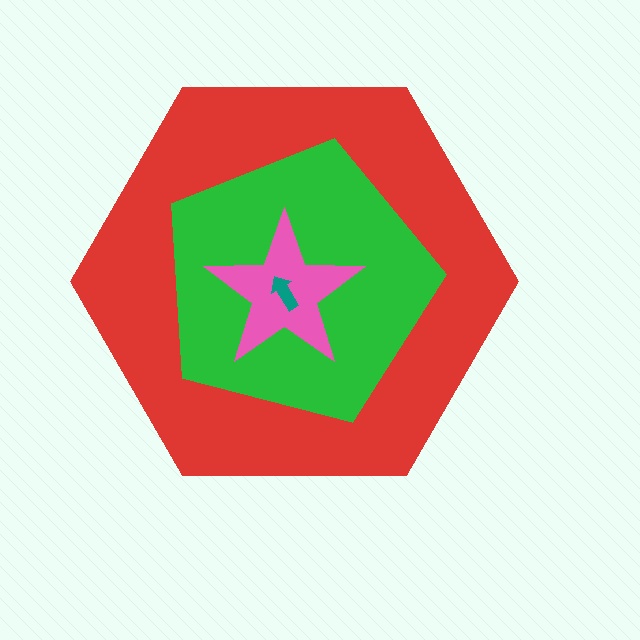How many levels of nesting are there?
4.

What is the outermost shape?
The red hexagon.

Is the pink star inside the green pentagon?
Yes.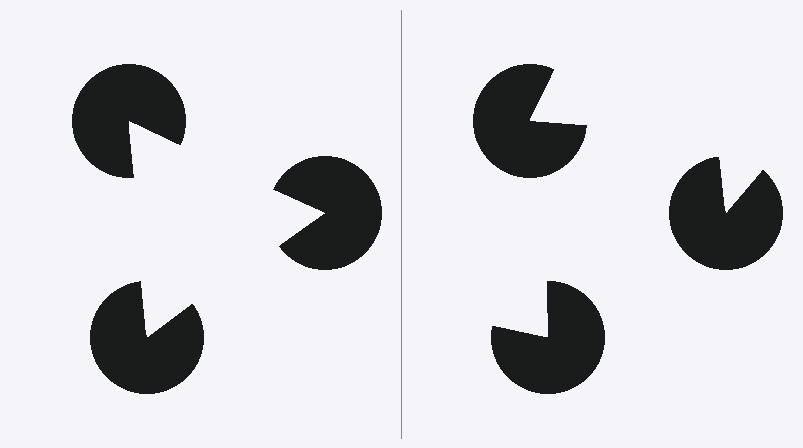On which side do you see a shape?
An illusory triangle appears on the left side. On the right side the wedge cuts are rotated, so no coherent shape forms.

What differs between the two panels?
The pac-man discs are positioned identically on both sides; only the wedge orientations differ. On the left they align to a triangle; on the right they are misaligned.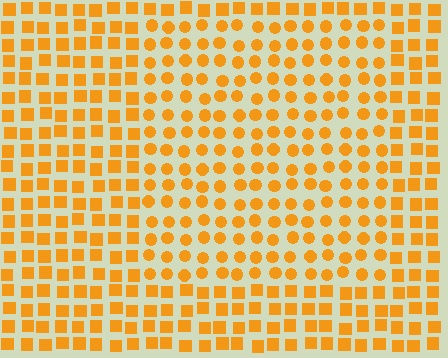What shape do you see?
I see a rectangle.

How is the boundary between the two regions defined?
The boundary is defined by a change in element shape: circles inside vs. squares outside. All elements share the same color and spacing.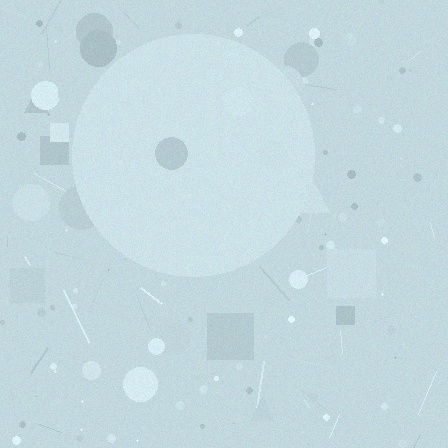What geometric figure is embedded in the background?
A circle is embedded in the background.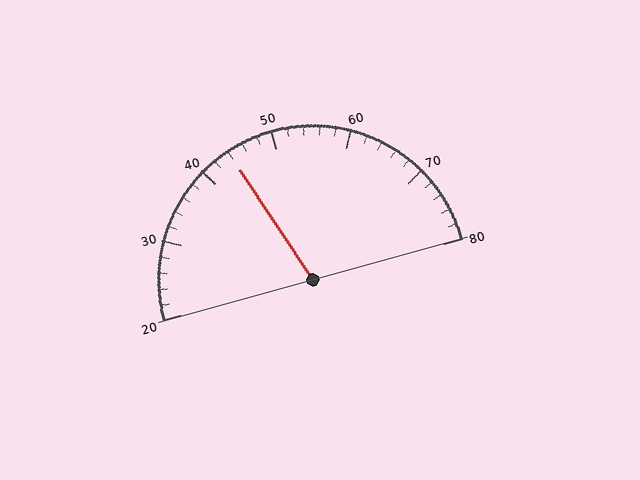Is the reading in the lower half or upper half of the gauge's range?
The reading is in the lower half of the range (20 to 80).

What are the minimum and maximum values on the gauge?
The gauge ranges from 20 to 80.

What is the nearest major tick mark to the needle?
The nearest major tick mark is 40.